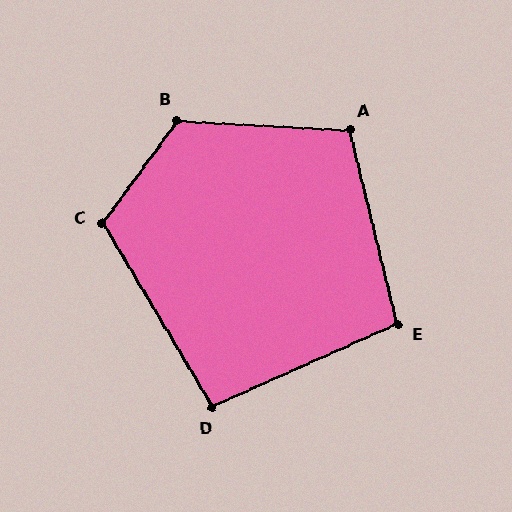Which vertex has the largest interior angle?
B, at approximately 123 degrees.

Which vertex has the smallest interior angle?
D, at approximately 97 degrees.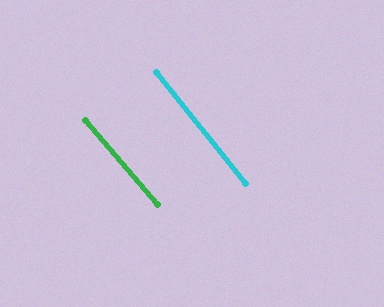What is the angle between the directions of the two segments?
Approximately 2 degrees.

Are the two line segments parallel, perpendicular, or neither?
Parallel — their directions differ by only 1.9°.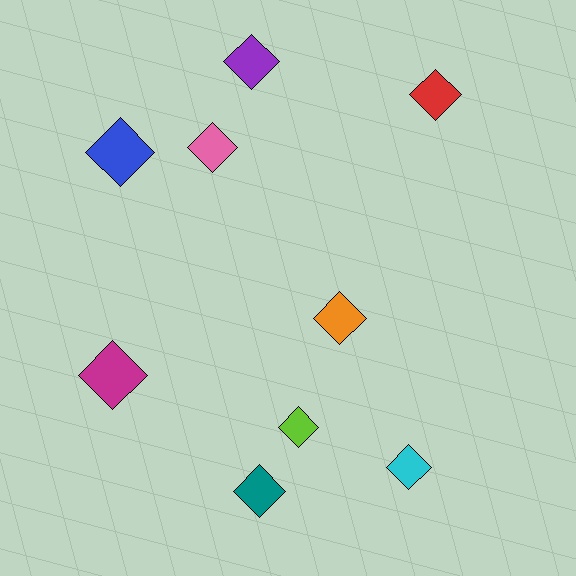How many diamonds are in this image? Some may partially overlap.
There are 9 diamonds.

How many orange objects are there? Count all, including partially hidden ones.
There is 1 orange object.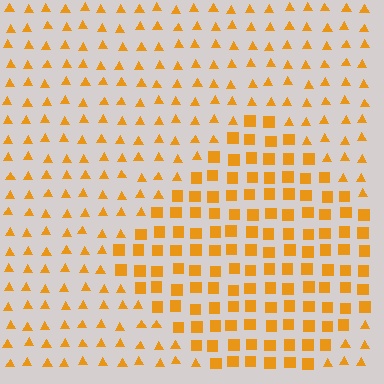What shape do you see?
I see a diamond.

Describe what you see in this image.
The image is filled with small orange elements arranged in a uniform grid. A diamond-shaped region contains squares, while the surrounding area contains triangles. The boundary is defined purely by the change in element shape.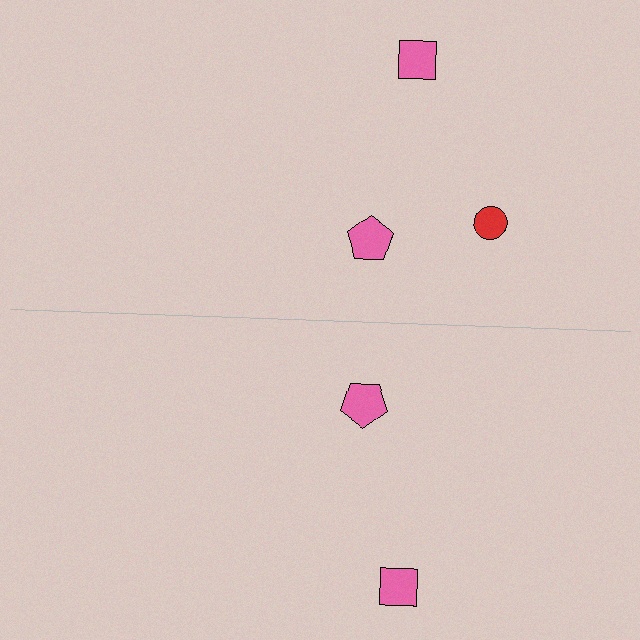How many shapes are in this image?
There are 5 shapes in this image.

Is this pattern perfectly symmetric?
No, the pattern is not perfectly symmetric. A red circle is missing from the bottom side.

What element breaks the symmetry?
A red circle is missing from the bottom side.